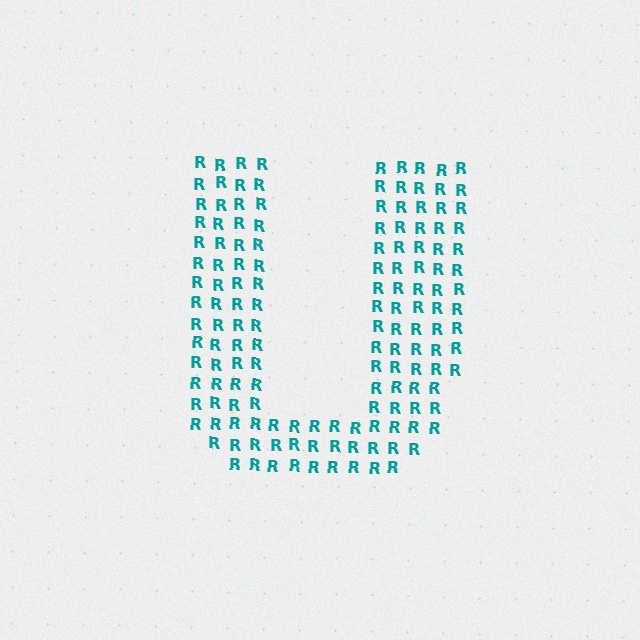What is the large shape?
The large shape is the letter U.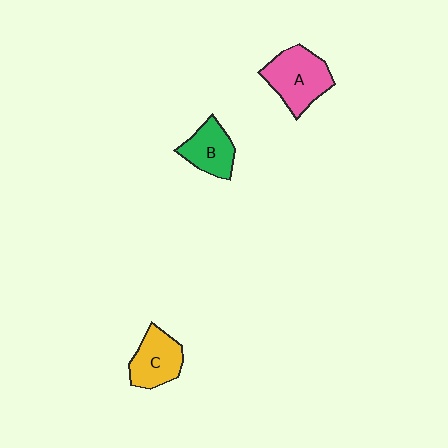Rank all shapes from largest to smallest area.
From largest to smallest: A (pink), C (yellow), B (green).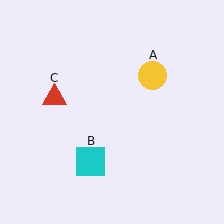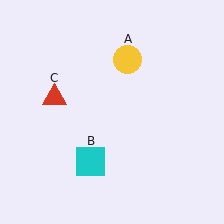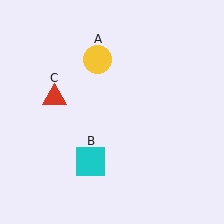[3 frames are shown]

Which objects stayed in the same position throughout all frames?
Cyan square (object B) and red triangle (object C) remained stationary.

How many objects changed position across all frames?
1 object changed position: yellow circle (object A).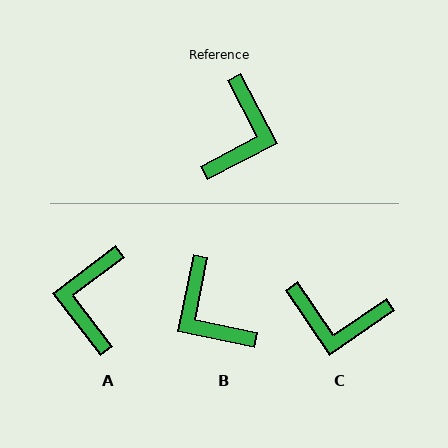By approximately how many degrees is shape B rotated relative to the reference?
Approximately 129 degrees clockwise.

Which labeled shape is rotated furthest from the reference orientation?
A, about 170 degrees away.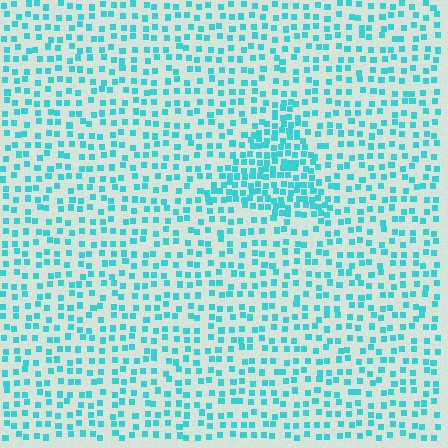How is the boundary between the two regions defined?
The boundary is defined by a change in element density (approximately 2.0x ratio). All elements are the same color, size, and shape.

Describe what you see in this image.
The image contains small cyan elements arranged at two different densities. A triangle-shaped region is visible where the elements are more densely packed than the surrounding area.